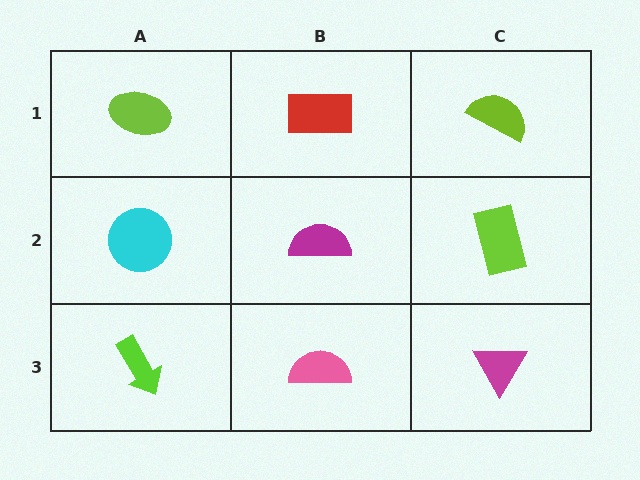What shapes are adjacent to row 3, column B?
A magenta semicircle (row 2, column B), a lime arrow (row 3, column A), a magenta triangle (row 3, column C).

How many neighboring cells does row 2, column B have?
4.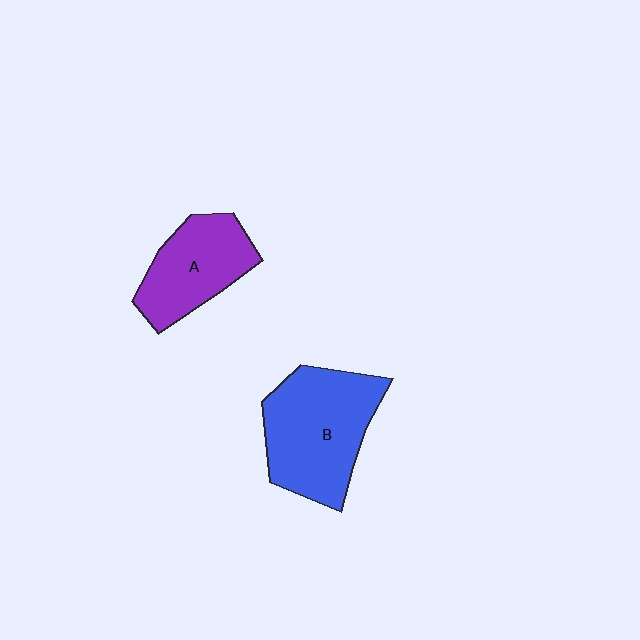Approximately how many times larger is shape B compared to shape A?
Approximately 1.4 times.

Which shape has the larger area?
Shape B (blue).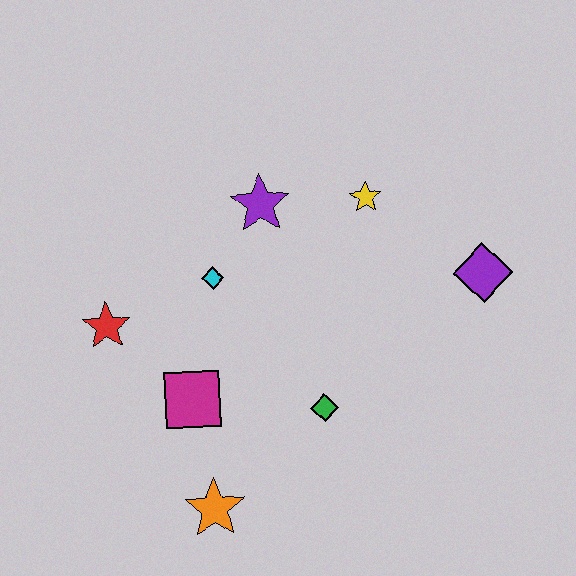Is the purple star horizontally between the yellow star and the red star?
Yes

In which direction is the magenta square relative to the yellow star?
The magenta square is below the yellow star.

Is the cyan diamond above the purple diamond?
Yes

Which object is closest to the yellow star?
The purple star is closest to the yellow star.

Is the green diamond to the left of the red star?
No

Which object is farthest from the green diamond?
The red star is farthest from the green diamond.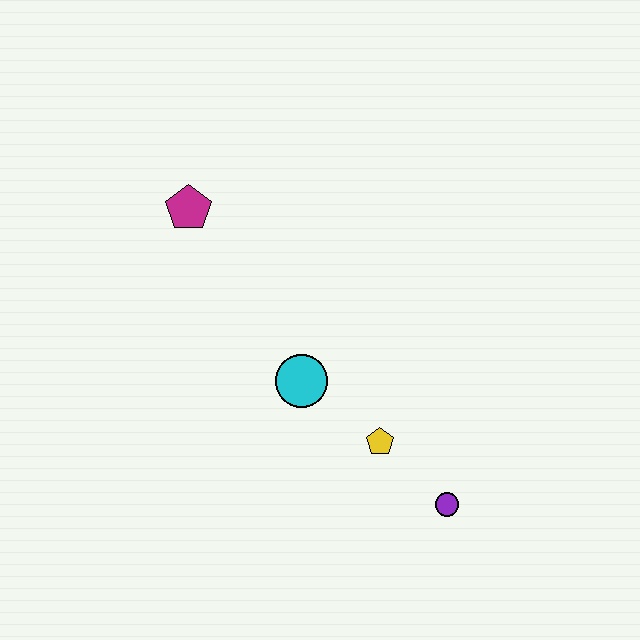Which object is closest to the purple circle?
The yellow pentagon is closest to the purple circle.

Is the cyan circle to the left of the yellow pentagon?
Yes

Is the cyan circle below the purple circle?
No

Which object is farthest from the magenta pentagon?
The purple circle is farthest from the magenta pentagon.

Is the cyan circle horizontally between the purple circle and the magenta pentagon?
Yes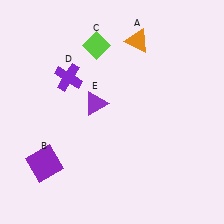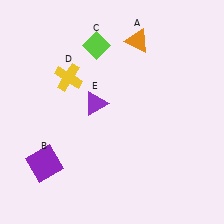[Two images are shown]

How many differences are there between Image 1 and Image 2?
There is 1 difference between the two images.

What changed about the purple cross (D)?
In Image 1, D is purple. In Image 2, it changed to yellow.